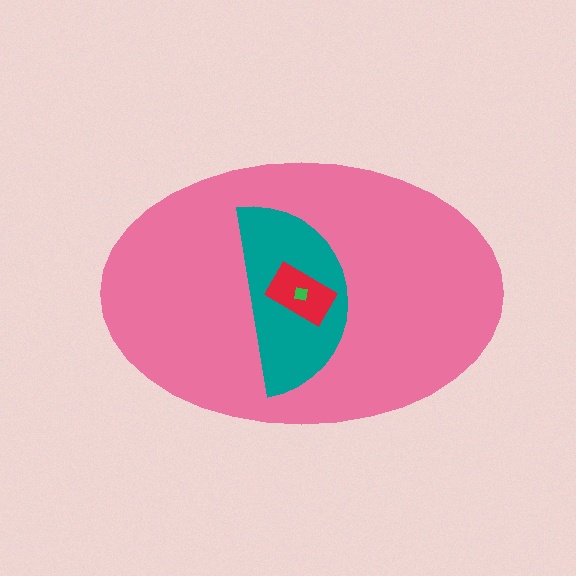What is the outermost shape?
The pink ellipse.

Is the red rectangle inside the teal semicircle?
Yes.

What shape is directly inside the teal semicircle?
The red rectangle.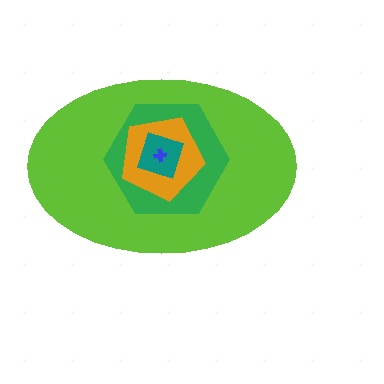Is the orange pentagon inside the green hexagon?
Yes.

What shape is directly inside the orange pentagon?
The teal diamond.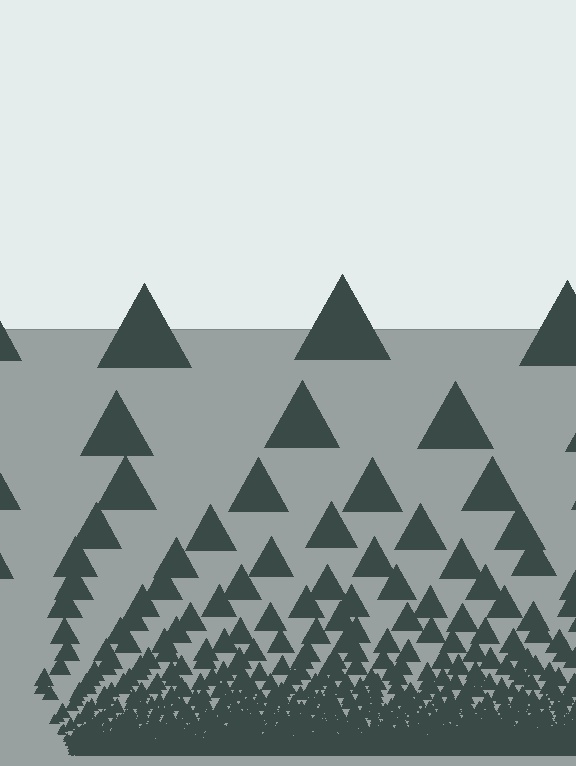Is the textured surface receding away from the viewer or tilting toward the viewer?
The surface appears to tilt toward the viewer. Texture elements get larger and sparser toward the top.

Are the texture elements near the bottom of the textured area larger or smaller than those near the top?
Smaller. The gradient is inverted — elements near the bottom are smaller and denser.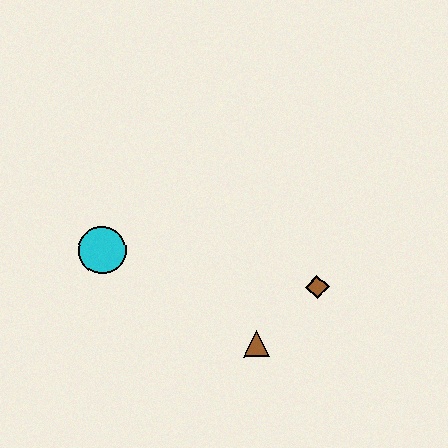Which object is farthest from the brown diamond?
The cyan circle is farthest from the brown diamond.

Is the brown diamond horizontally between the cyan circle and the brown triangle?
No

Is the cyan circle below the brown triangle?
No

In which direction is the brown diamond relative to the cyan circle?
The brown diamond is to the right of the cyan circle.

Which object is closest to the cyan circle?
The brown triangle is closest to the cyan circle.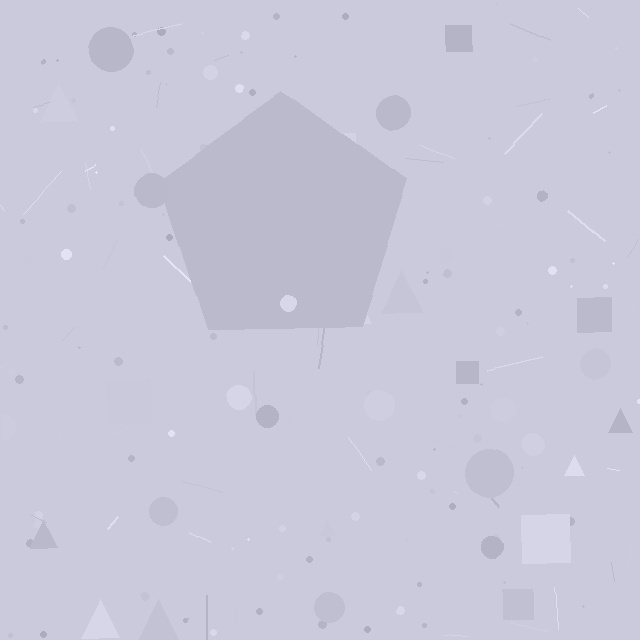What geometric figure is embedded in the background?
A pentagon is embedded in the background.